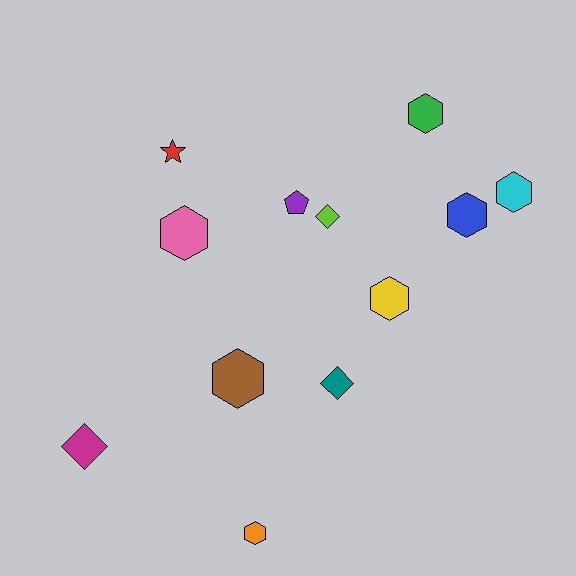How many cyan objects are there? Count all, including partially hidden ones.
There is 1 cyan object.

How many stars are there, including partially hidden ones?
There is 1 star.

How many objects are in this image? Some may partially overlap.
There are 12 objects.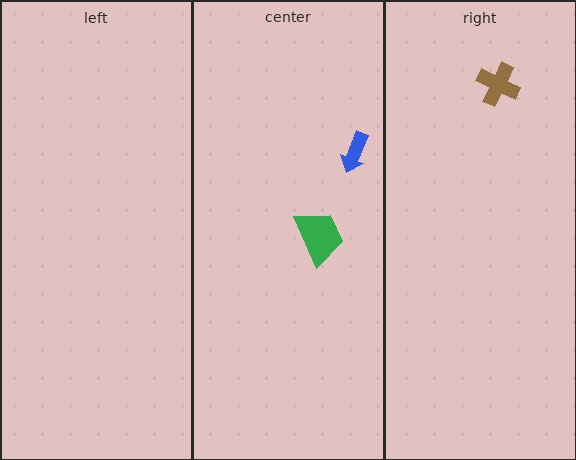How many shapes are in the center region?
2.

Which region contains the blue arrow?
The center region.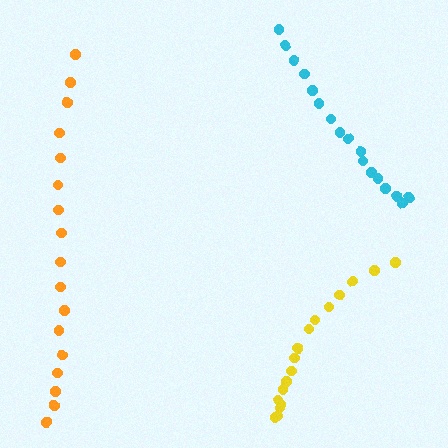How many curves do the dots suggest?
There are 3 distinct paths.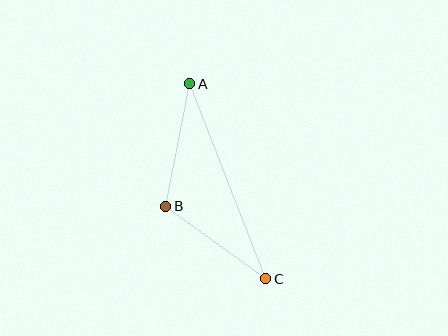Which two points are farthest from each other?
Points A and C are farthest from each other.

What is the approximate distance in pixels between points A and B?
The distance between A and B is approximately 125 pixels.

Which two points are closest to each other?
Points B and C are closest to each other.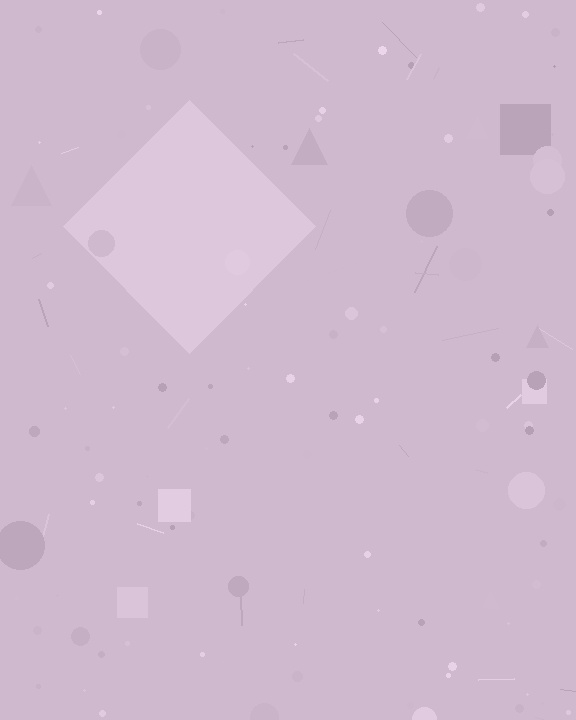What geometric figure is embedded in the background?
A diamond is embedded in the background.